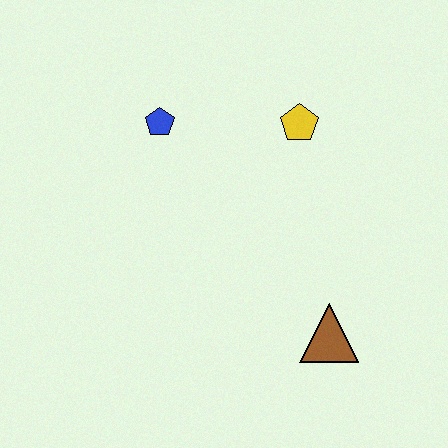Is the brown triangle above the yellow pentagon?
No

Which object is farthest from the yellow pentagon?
The brown triangle is farthest from the yellow pentagon.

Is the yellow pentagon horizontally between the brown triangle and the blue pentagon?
Yes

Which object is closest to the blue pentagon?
The yellow pentagon is closest to the blue pentagon.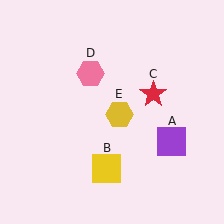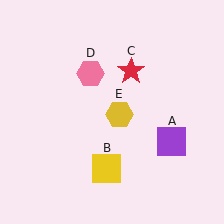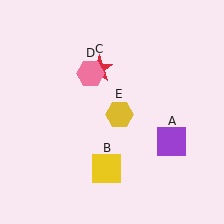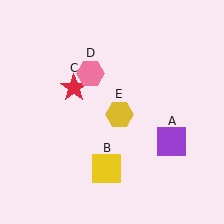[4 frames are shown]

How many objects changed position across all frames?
1 object changed position: red star (object C).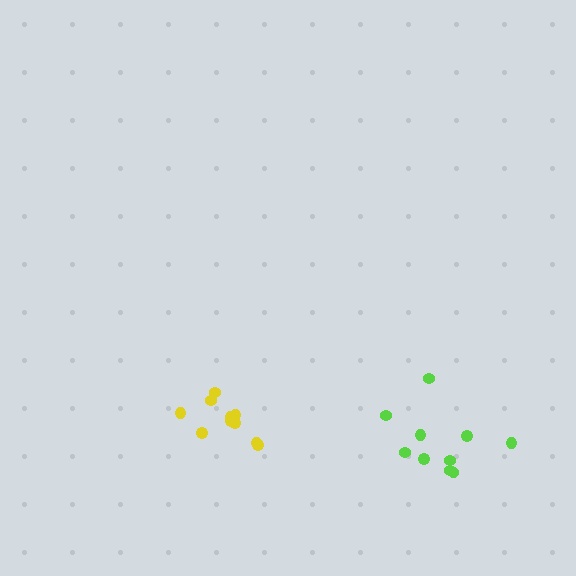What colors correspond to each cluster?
The clusters are colored: yellow, lime.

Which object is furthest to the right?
The lime cluster is rightmost.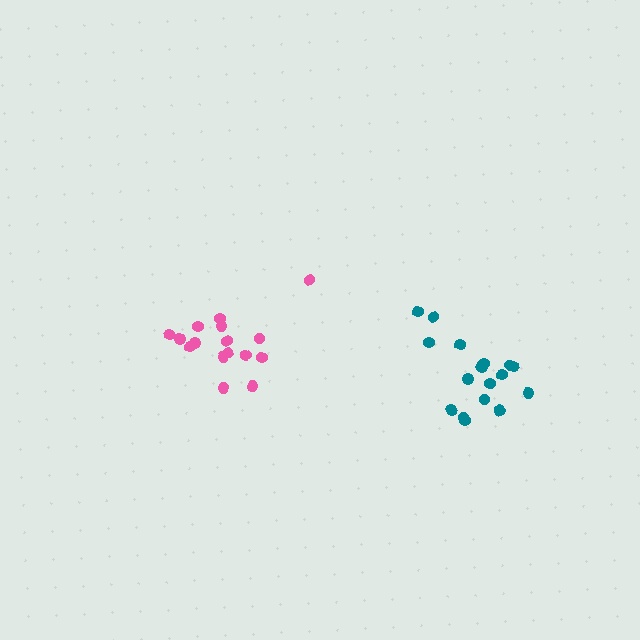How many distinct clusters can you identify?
There are 2 distinct clusters.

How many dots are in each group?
Group 1: 17 dots, Group 2: 16 dots (33 total).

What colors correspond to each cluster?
The clusters are colored: teal, pink.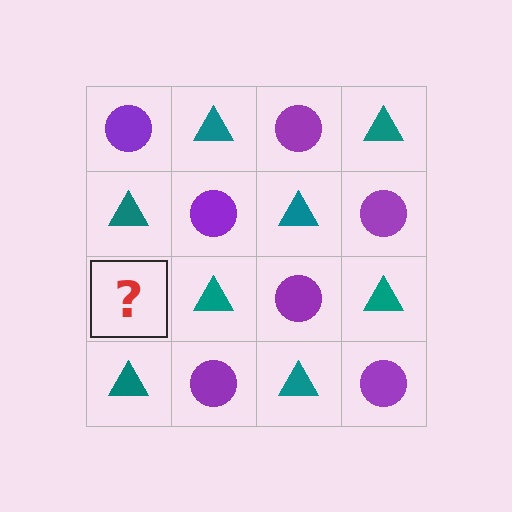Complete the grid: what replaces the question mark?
The question mark should be replaced with a purple circle.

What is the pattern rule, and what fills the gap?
The rule is that it alternates purple circle and teal triangle in a checkerboard pattern. The gap should be filled with a purple circle.